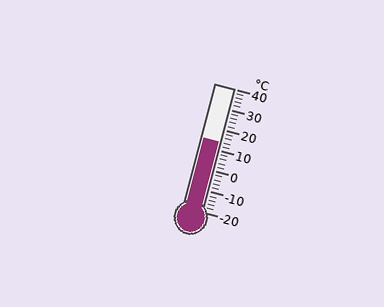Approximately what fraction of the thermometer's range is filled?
The thermometer is filled to approximately 55% of its range.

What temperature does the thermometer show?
The thermometer shows approximately 14°C.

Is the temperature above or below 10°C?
The temperature is above 10°C.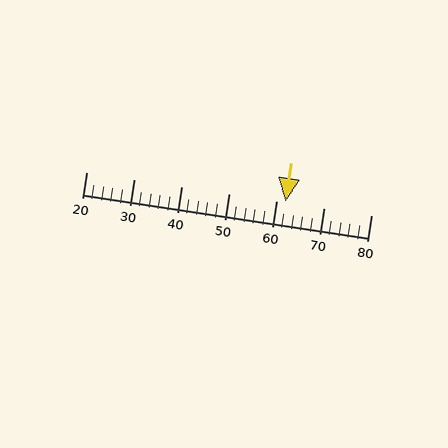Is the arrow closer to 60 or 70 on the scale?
The arrow is closer to 60.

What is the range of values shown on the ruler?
The ruler shows values from 20 to 80.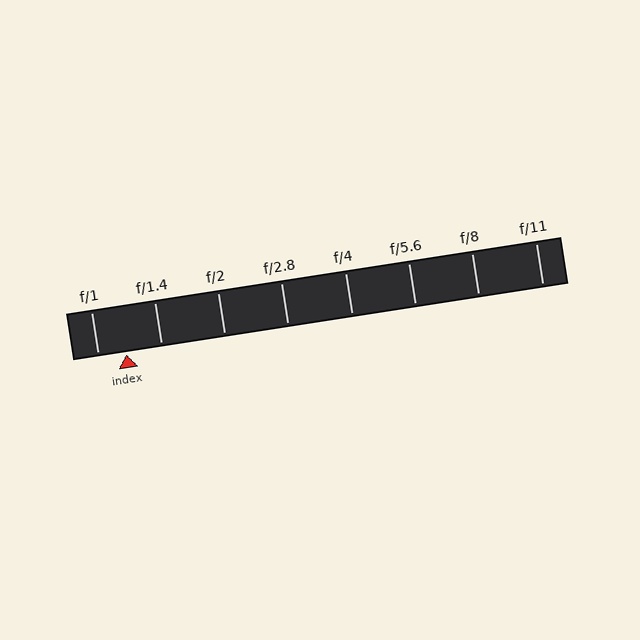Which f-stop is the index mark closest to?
The index mark is closest to f/1.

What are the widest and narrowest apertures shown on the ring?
The widest aperture shown is f/1 and the narrowest is f/11.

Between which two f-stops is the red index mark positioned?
The index mark is between f/1 and f/1.4.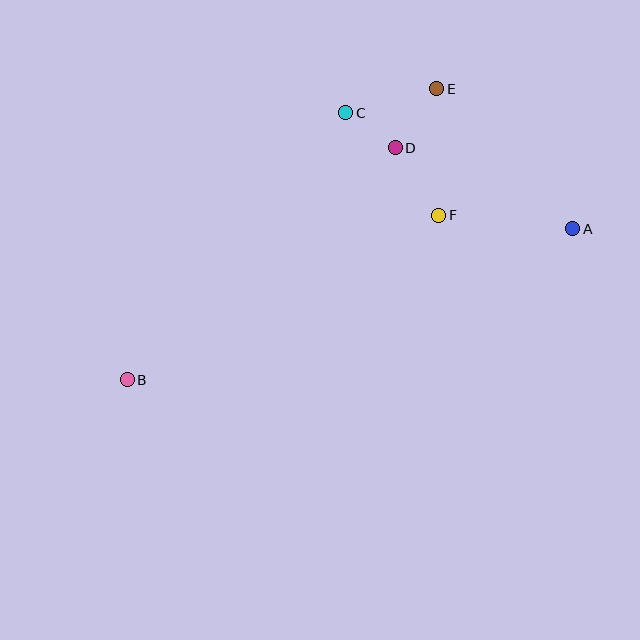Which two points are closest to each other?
Points C and D are closest to each other.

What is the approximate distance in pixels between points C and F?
The distance between C and F is approximately 138 pixels.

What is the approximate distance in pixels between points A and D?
The distance between A and D is approximately 195 pixels.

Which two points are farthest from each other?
Points A and B are farthest from each other.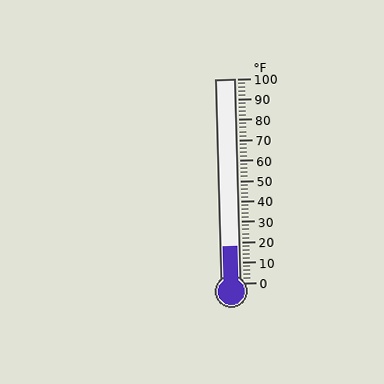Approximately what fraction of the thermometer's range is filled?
The thermometer is filled to approximately 20% of its range.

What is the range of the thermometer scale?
The thermometer scale ranges from 0°F to 100°F.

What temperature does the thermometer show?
The thermometer shows approximately 18°F.